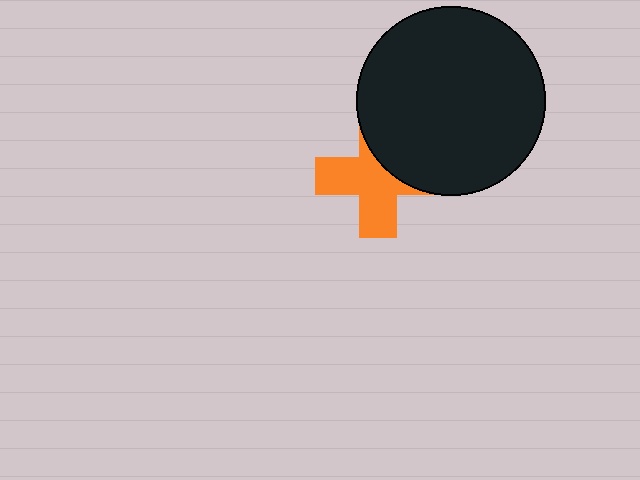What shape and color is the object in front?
The object in front is a black circle.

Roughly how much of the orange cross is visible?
About half of it is visible (roughly 61%).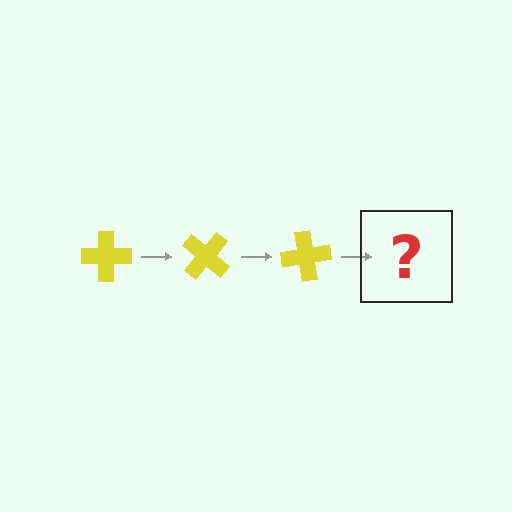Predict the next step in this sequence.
The next step is a yellow cross rotated 120 degrees.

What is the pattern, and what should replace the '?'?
The pattern is that the cross rotates 40 degrees each step. The '?' should be a yellow cross rotated 120 degrees.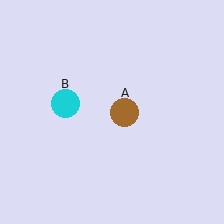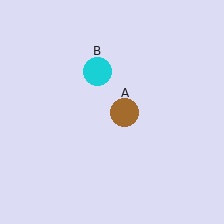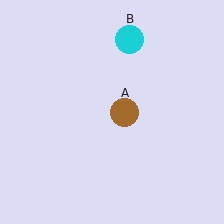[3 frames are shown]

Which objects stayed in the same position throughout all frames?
Brown circle (object A) remained stationary.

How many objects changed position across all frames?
1 object changed position: cyan circle (object B).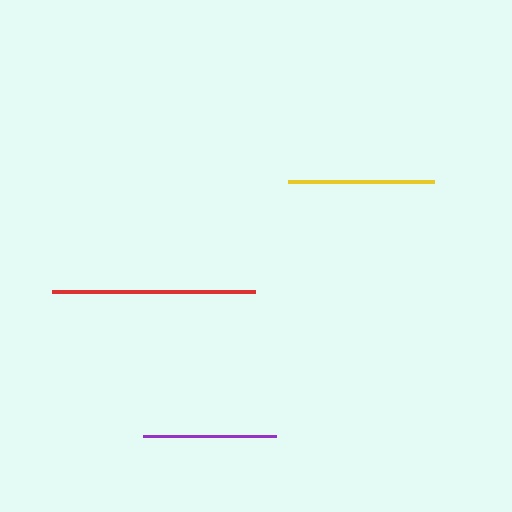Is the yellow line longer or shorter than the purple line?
The yellow line is longer than the purple line.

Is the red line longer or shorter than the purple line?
The red line is longer than the purple line.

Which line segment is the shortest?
The purple line is the shortest at approximately 133 pixels.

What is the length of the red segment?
The red segment is approximately 203 pixels long.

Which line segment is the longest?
The red line is the longest at approximately 203 pixels.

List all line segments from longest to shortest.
From longest to shortest: red, yellow, purple.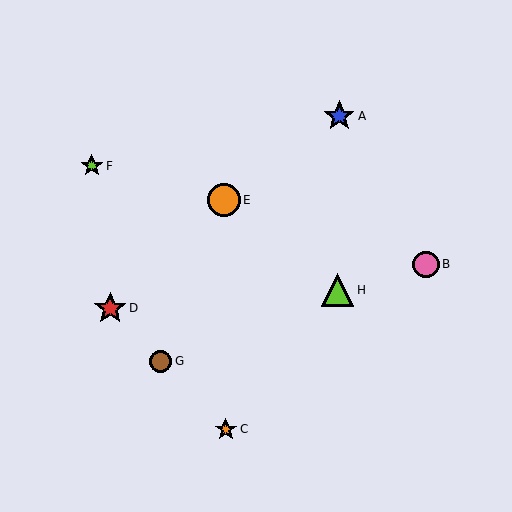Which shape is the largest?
The lime triangle (labeled H) is the largest.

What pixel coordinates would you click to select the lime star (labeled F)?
Click at (92, 166) to select the lime star F.